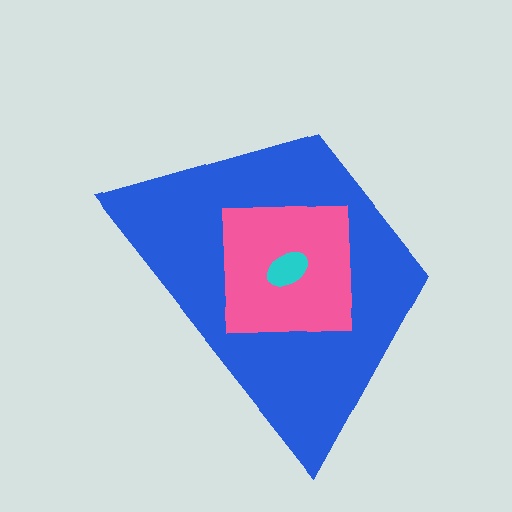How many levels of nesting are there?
3.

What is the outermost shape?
The blue trapezoid.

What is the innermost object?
The cyan ellipse.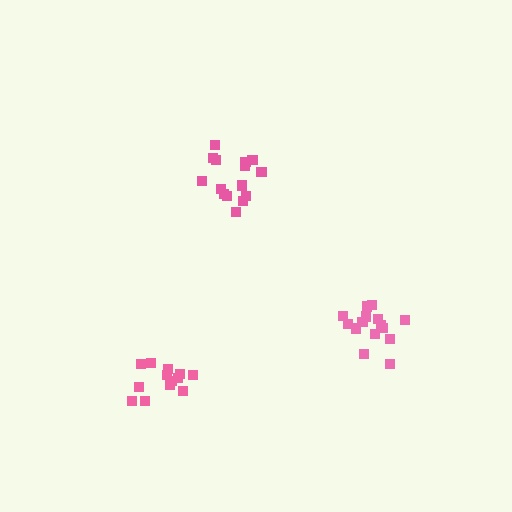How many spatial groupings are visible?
There are 3 spatial groupings.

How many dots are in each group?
Group 1: 15 dots, Group 2: 13 dots, Group 3: 15 dots (43 total).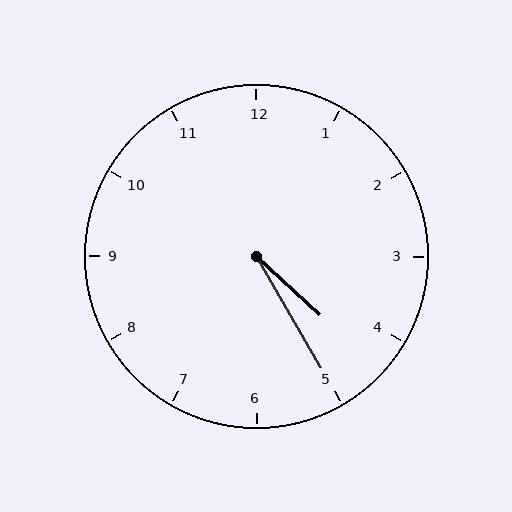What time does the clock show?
4:25.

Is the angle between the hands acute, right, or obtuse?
It is acute.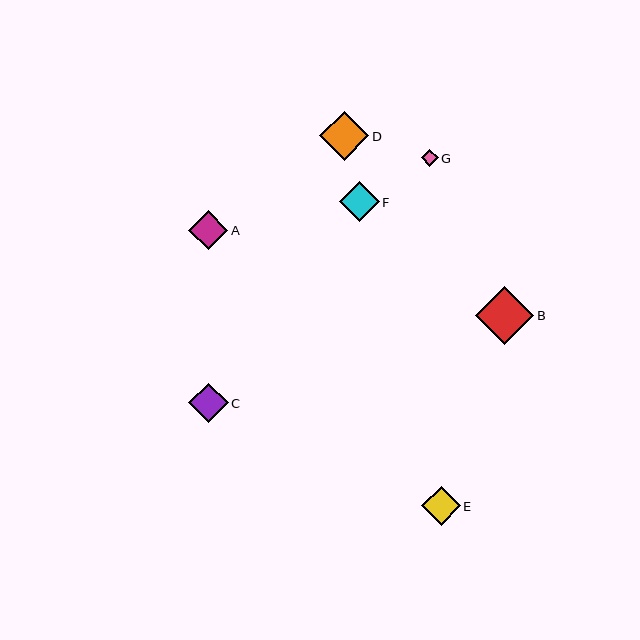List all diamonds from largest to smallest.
From largest to smallest: B, D, C, F, A, E, G.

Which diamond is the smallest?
Diamond G is the smallest with a size of approximately 17 pixels.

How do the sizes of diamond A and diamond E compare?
Diamond A and diamond E are approximately the same size.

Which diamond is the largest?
Diamond B is the largest with a size of approximately 58 pixels.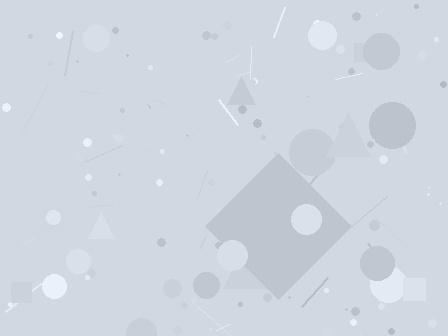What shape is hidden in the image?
A diamond is hidden in the image.